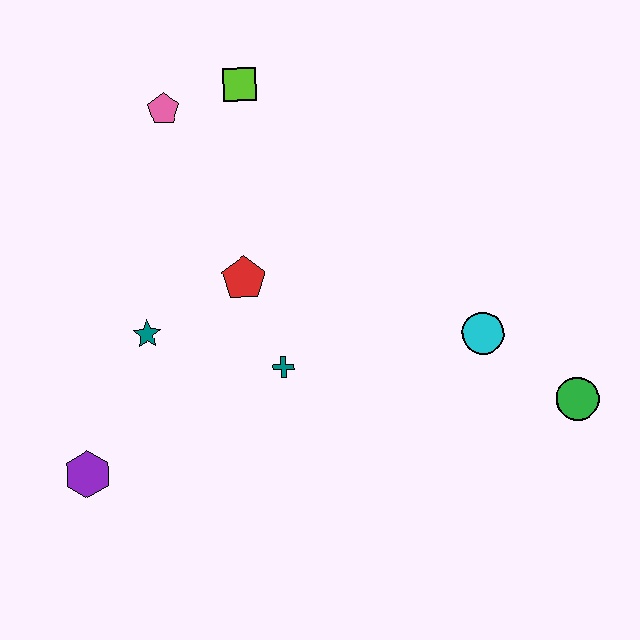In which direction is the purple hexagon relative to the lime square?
The purple hexagon is below the lime square.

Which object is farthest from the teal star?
The green circle is farthest from the teal star.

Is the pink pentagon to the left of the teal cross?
Yes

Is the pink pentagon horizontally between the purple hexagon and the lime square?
Yes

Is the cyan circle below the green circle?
No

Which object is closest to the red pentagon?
The teal cross is closest to the red pentagon.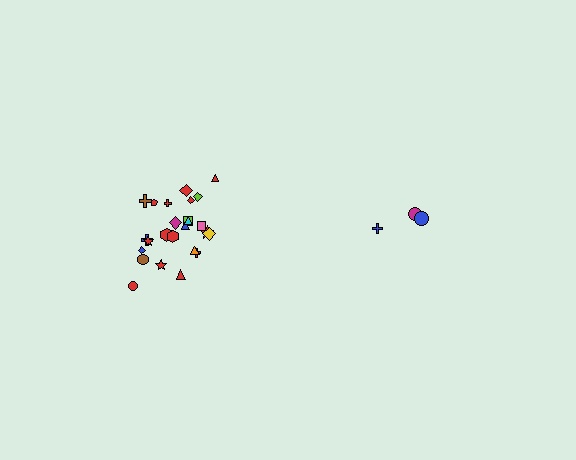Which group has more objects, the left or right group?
The left group.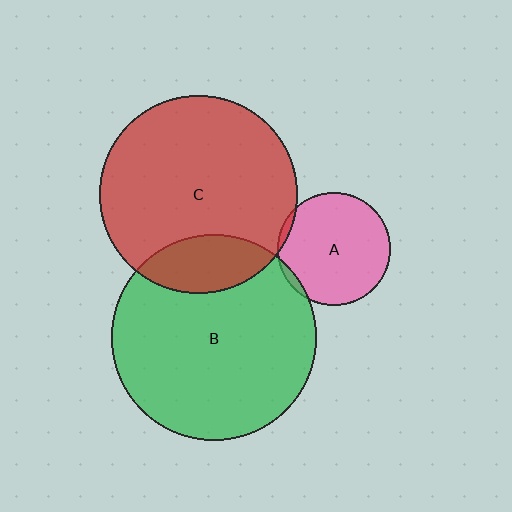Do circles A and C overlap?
Yes.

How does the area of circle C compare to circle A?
Approximately 3.1 times.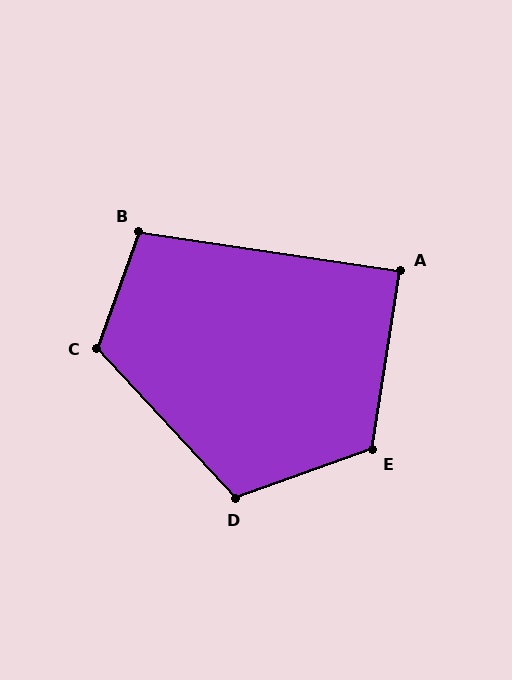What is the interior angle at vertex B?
Approximately 101 degrees (obtuse).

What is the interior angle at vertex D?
Approximately 113 degrees (obtuse).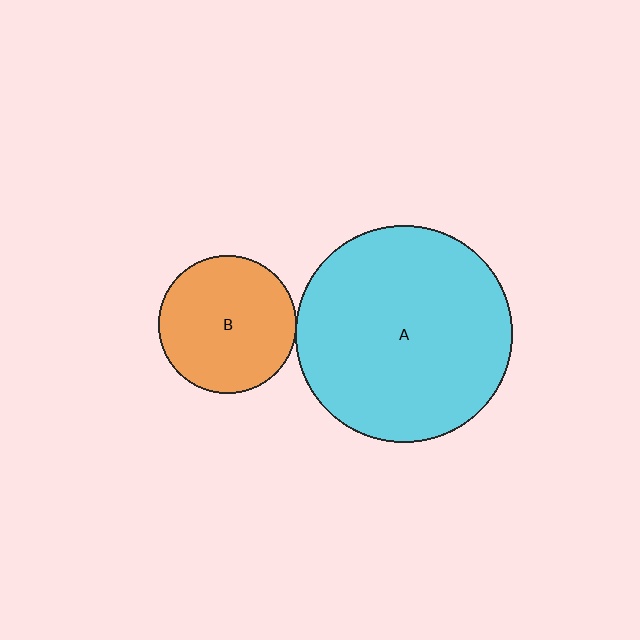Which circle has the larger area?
Circle A (cyan).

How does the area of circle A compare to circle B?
Approximately 2.5 times.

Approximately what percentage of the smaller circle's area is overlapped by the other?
Approximately 5%.